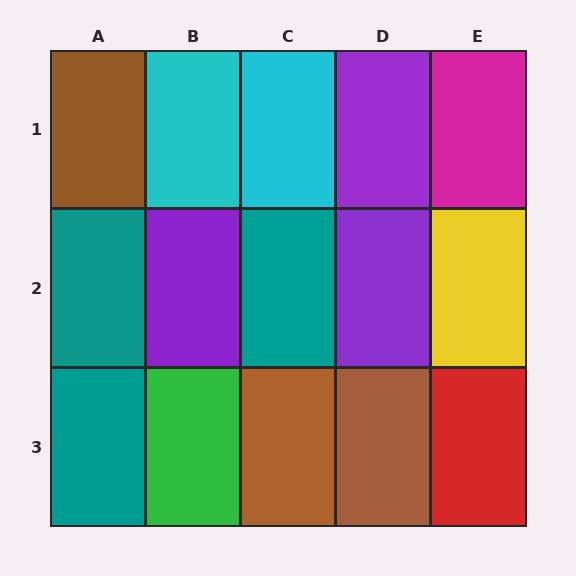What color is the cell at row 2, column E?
Yellow.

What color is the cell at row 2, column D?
Purple.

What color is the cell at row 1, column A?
Brown.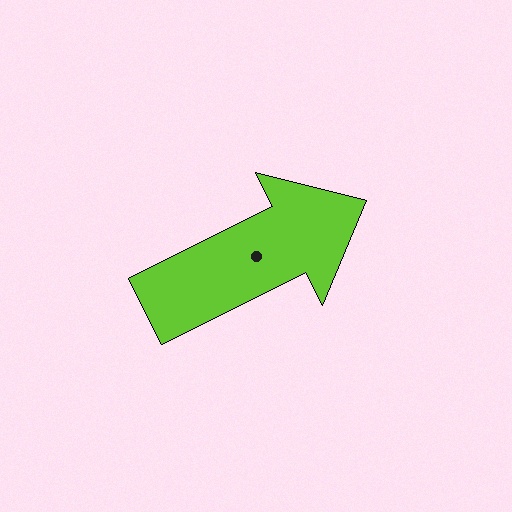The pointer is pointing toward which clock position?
Roughly 2 o'clock.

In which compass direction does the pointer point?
Northeast.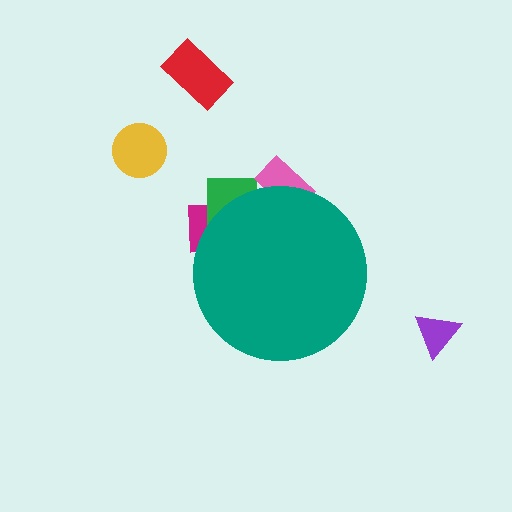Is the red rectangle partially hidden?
No, the red rectangle is fully visible.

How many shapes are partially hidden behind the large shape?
3 shapes are partially hidden.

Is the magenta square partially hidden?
Yes, the magenta square is partially hidden behind the teal circle.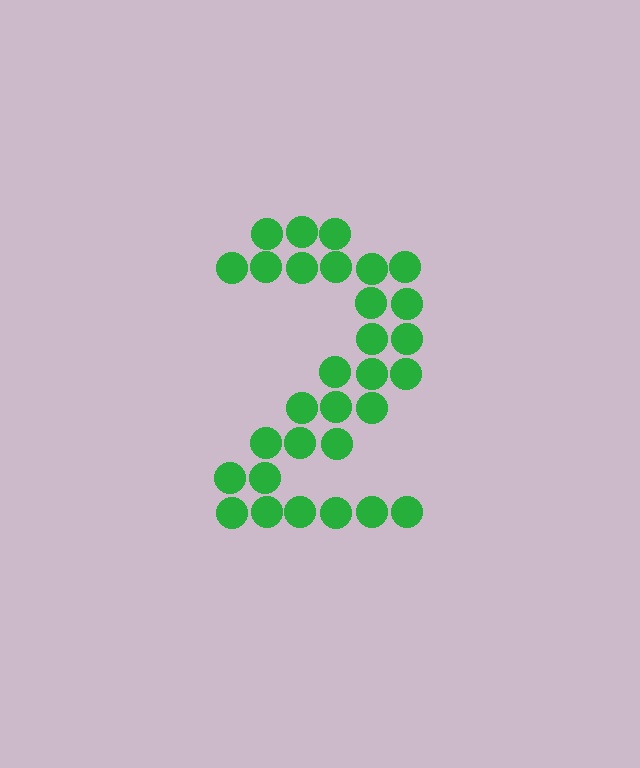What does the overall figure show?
The overall figure shows the digit 2.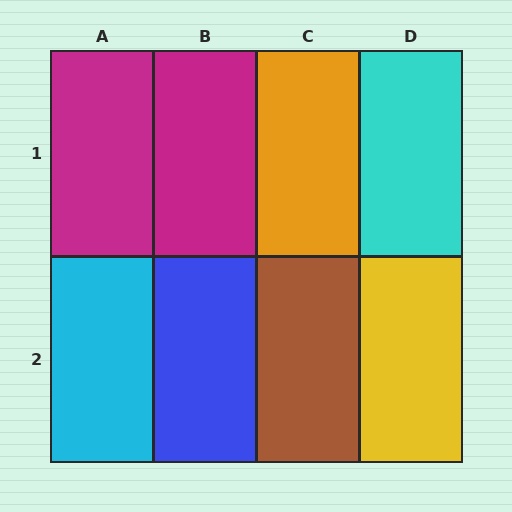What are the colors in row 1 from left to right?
Magenta, magenta, orange, cyan.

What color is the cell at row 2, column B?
Blue.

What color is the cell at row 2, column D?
Yellow.